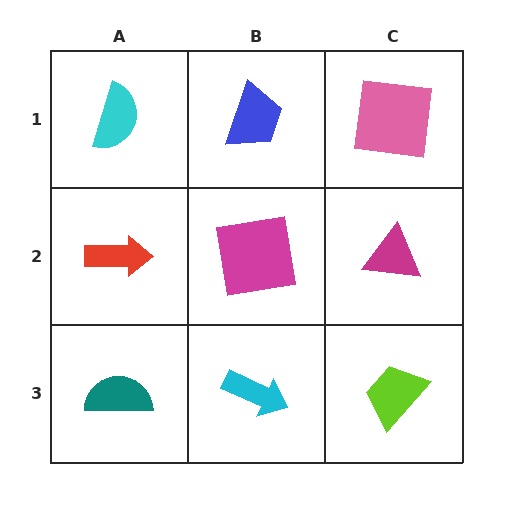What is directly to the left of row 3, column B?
A teal semicircle.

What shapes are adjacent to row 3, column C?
A magenta triangle (row 2, column C), a cyan arrow (row 3, column B).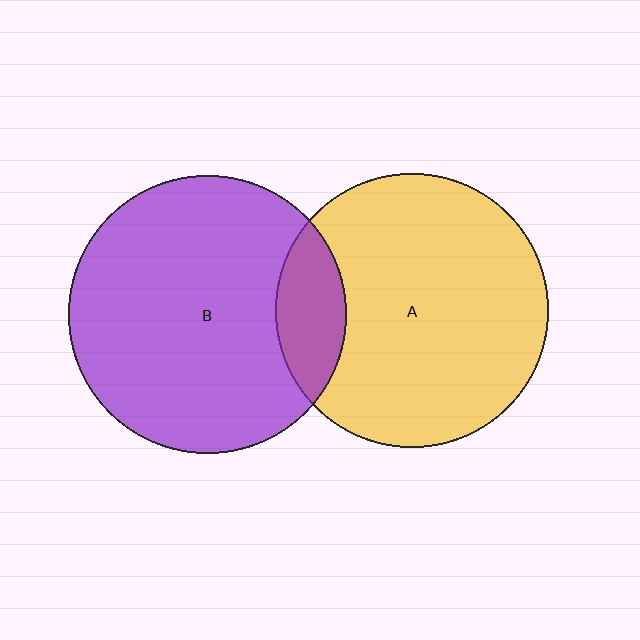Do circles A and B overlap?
Yes.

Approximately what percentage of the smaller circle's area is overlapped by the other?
Approximately 15%.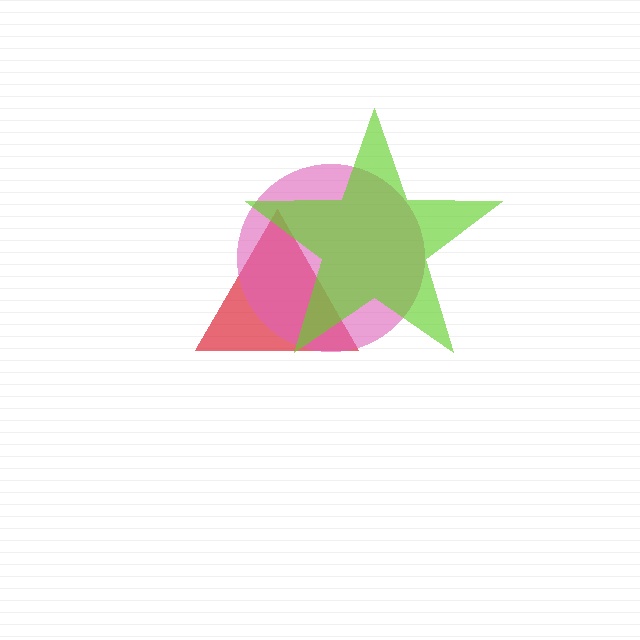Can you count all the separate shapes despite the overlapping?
Yes, there are 3 separate shapes.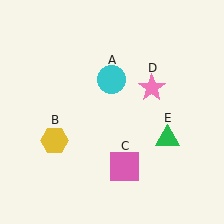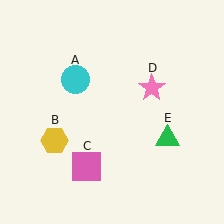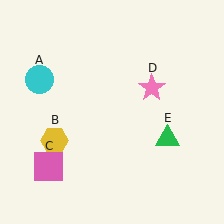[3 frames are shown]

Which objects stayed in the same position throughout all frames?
Yellow hexagon (object B) and pink star (object D) and green triangle (object E) remained stationary.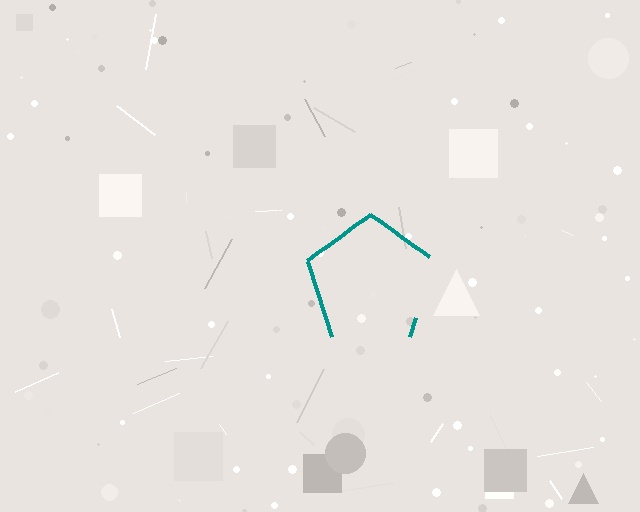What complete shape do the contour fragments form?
The contour fragments form a pentagon.